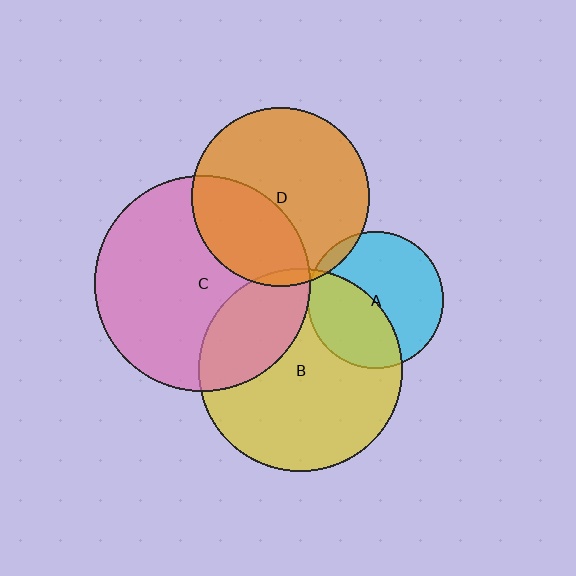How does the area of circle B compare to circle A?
Approximately 2.2 times.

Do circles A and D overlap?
Yes.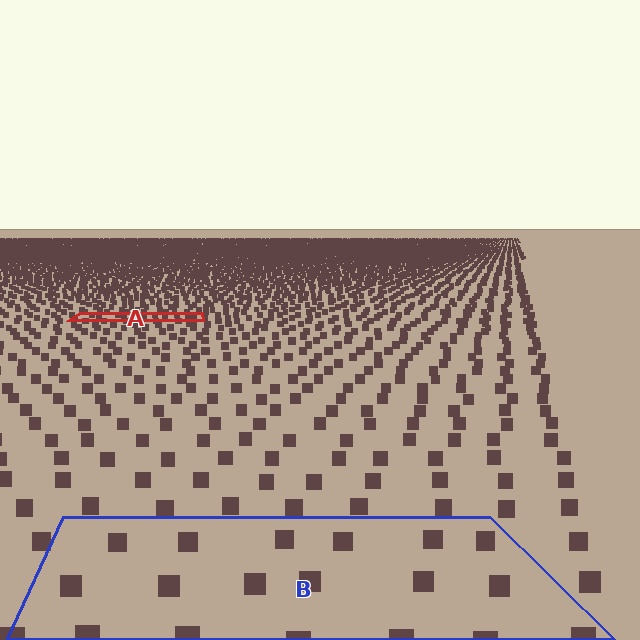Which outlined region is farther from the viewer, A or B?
Region A is farther from the viewer — the texture elements inside it appear smaller and more densely packed.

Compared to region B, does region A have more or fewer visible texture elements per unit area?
Region A has more texture elements per unit area — they are packed more densely because it is farther away.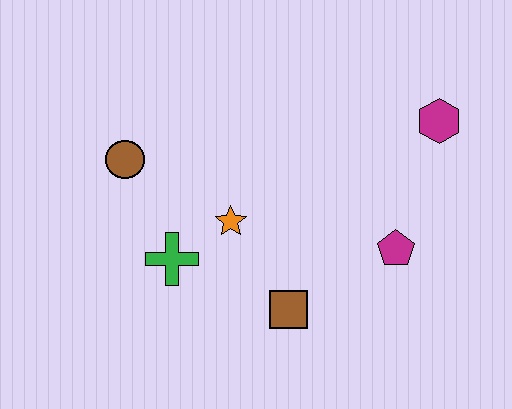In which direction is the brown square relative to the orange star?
The brown square is below the orange star.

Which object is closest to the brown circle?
The green cross is closest to the brown circle.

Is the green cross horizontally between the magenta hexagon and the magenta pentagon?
No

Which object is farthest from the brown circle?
The magenta hexagon is farthest from the brown circle.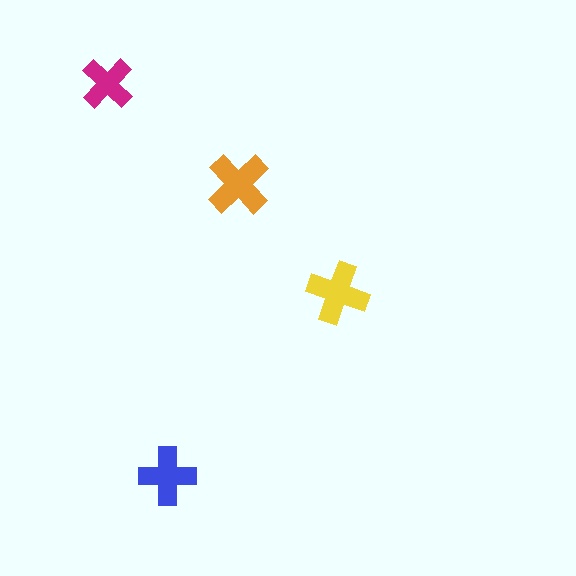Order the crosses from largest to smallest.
the orange one, the yellow one, the blue one, the magenta one.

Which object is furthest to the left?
The magenta cross is leftmost.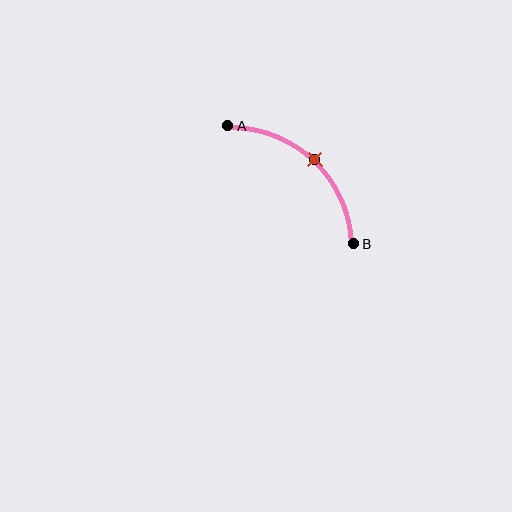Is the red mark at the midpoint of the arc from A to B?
Yes. The red mark lies on the arc at equal arc-length from both A and B — it is the arc midpoint.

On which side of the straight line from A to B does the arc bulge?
The arc bulges above and to the right of the straight line connecting A and B.